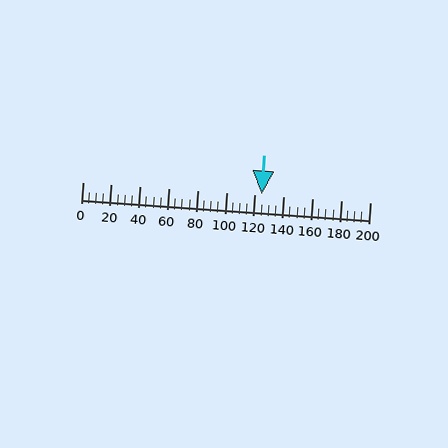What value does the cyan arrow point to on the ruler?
The cyan arrow points to approximately 125.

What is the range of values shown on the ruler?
The ruler shows values from 0 to 200.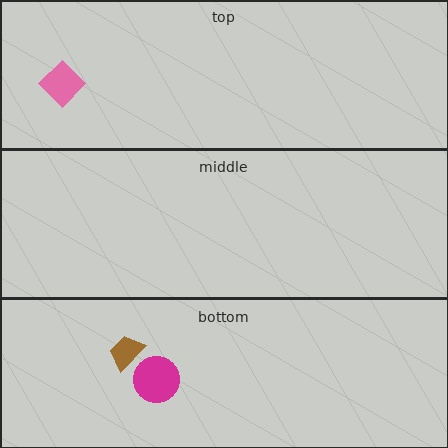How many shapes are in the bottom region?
2.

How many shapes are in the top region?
1.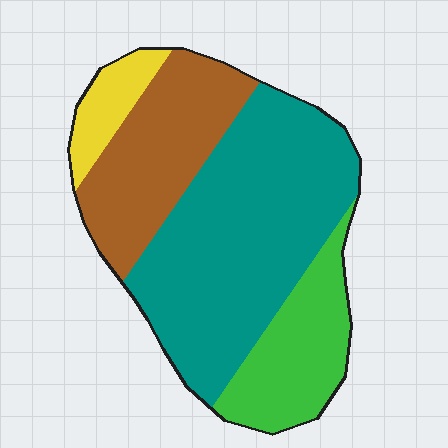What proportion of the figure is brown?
Brown takes up about one quarter (1/4) of the figure.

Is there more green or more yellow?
Green.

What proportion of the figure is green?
Green covers 19% of the figure.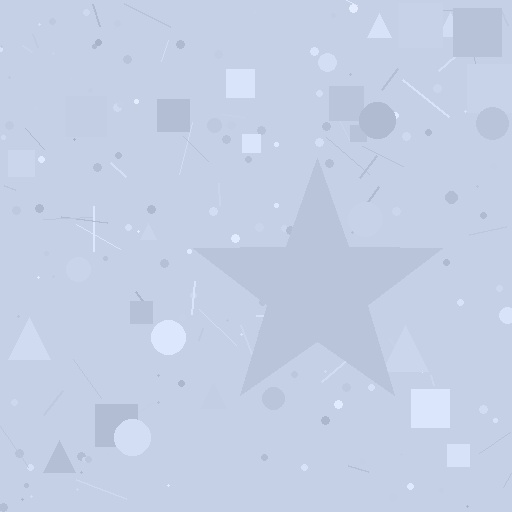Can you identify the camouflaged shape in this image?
The camouflaged shape is a star.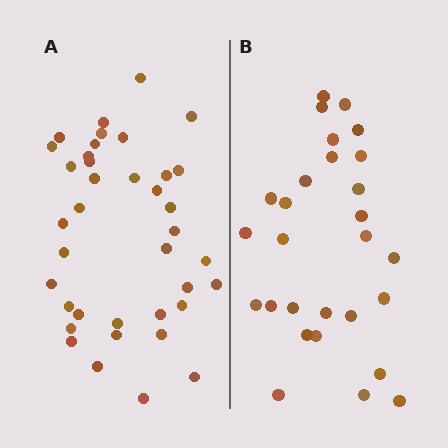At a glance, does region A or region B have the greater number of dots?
Region A (the left region) has more dots.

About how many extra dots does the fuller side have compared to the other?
Region A has roughly 10 or so more dots than region B.